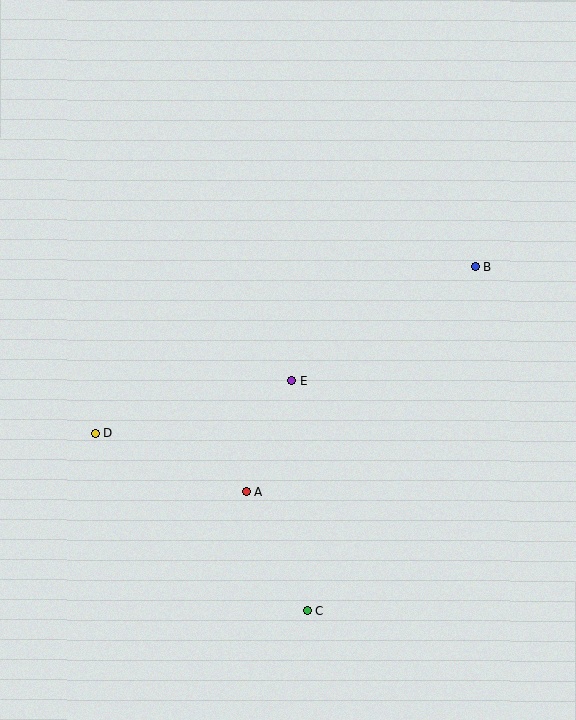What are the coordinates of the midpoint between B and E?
The midpoint between B and E is at (383, 324).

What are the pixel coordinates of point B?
Point B is at (475, 267).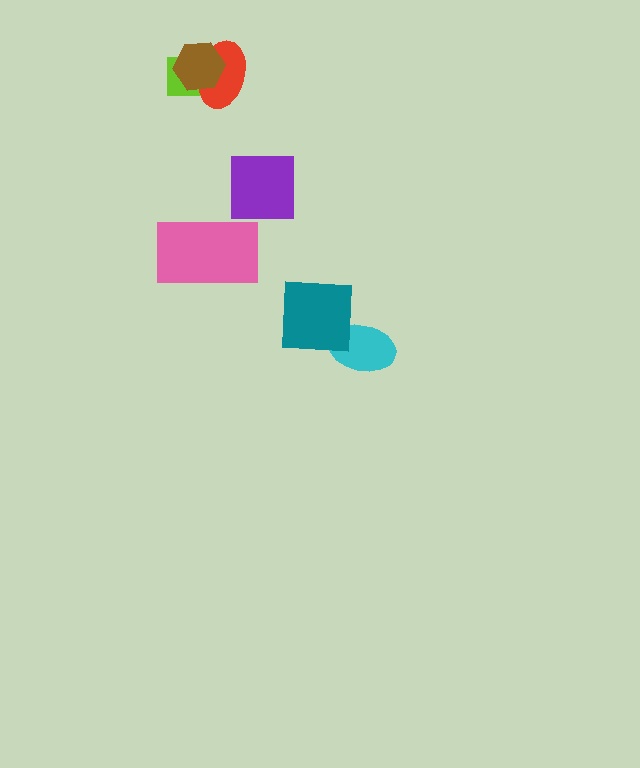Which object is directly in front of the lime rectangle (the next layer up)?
The red ellipse is directly in front of the lime rectangle.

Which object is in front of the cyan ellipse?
The teal square is in front of the cyan ellipse.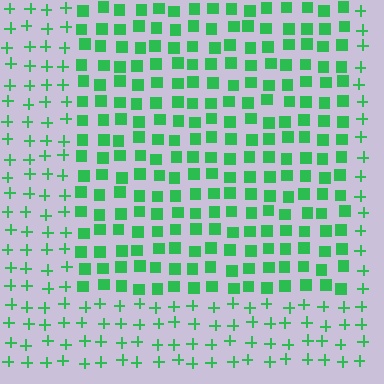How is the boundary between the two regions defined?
The boundary is defined by a change in element shape: squares inside vs. plus signs outside. All elements share the same color and spacing.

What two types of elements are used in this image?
The image uses squares inside the rectangle region and plus signs outside it.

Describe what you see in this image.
The image is filled with small green elements arranged in a uniform grid. A rectangle-shaped region contains squares, while the surrounding area contains plus signs. The boundary is defined purely by the change in element shape.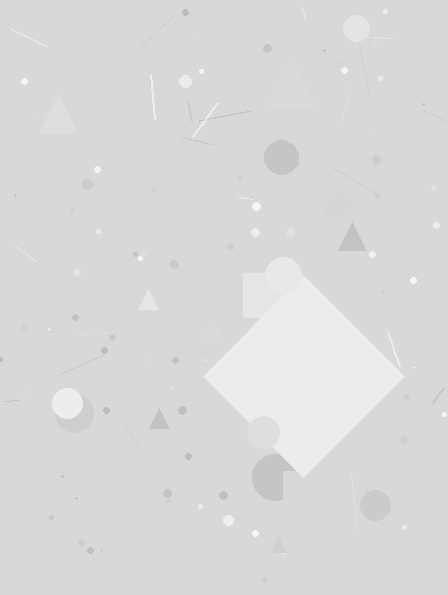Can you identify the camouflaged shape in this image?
The camouflaged shape is a diamond.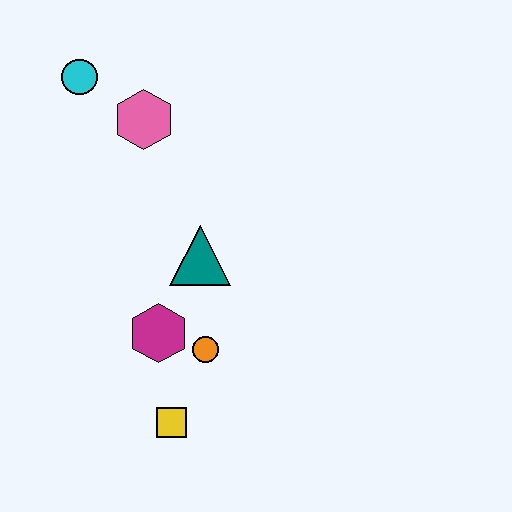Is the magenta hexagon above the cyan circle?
No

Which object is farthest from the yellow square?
The cyan circle is farthest from the yellow square.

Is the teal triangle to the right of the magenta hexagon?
Yes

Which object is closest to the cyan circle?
The pink hexagon is closest to the cyan circle.